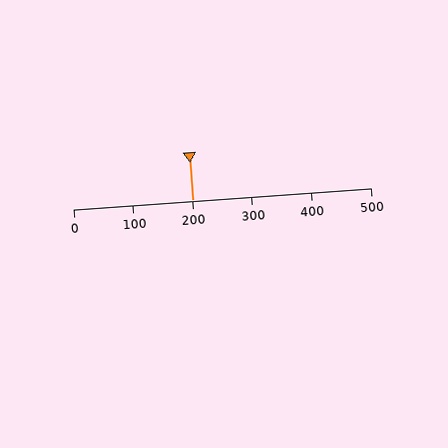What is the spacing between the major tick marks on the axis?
The major ticks are spaced 100 apart.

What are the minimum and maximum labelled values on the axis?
The axis runs from 0 to 500.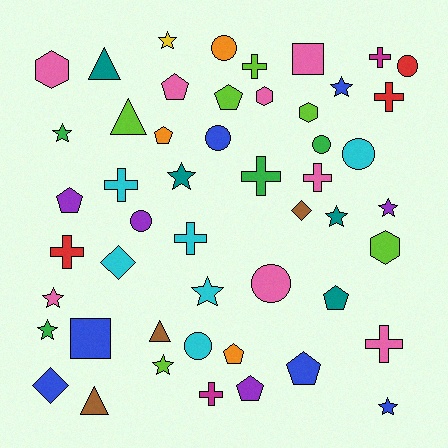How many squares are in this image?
There are 2 squares.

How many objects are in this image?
There are 50 objects.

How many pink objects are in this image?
There are 8 pink objects.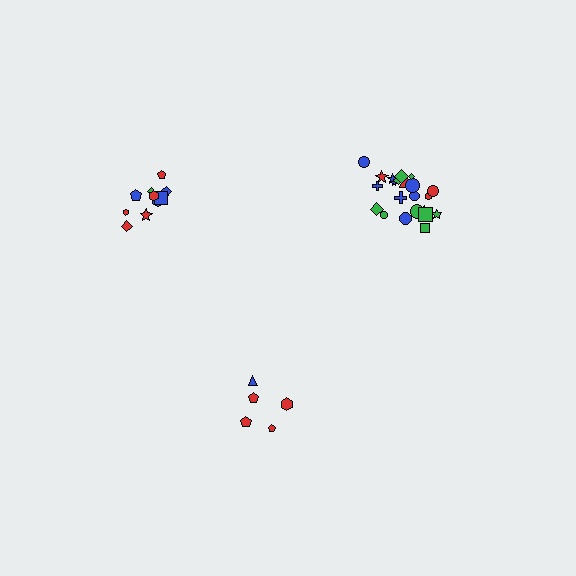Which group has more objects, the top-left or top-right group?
The top-right group.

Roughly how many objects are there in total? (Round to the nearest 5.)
Roughly 35 objects in total.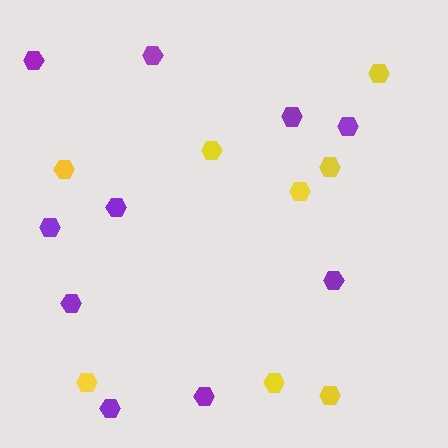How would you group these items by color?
There are 2 groups: one group of purple hexagons (10) and one group of yellow hexagons (8).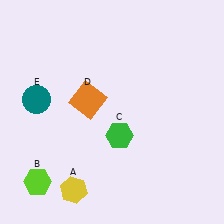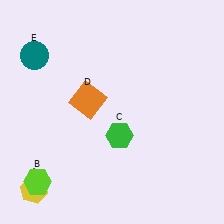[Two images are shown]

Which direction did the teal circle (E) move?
The teal circle (E) moved up.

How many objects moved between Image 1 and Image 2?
2 objects moved between the two images.